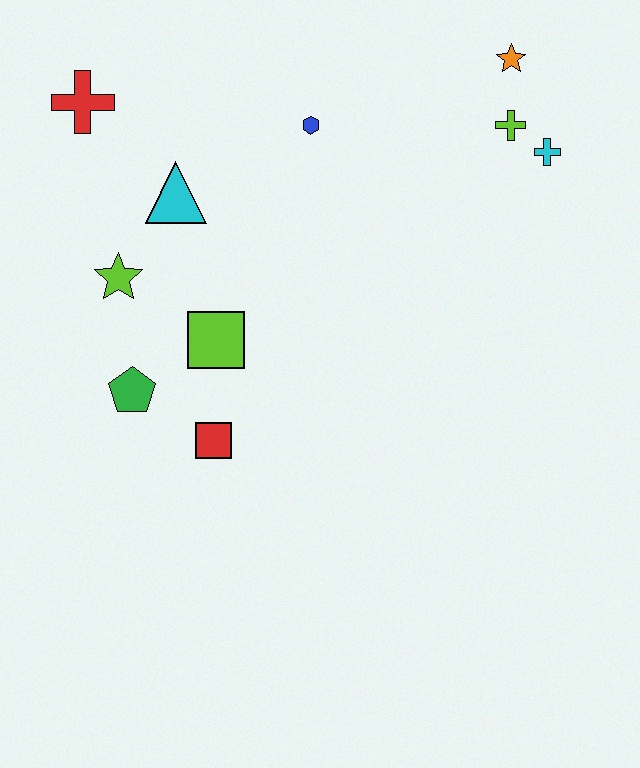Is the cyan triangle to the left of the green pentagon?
No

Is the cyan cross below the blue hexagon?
Yes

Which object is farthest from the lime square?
The orange star is farthest from the lime square.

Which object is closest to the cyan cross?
The lime cross is closest to the cyan cross.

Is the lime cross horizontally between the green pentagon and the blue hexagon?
No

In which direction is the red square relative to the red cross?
The red square is below the red cross.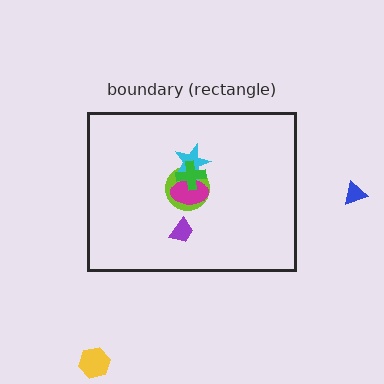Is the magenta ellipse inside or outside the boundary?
Inside.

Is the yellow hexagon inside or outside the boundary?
Outside.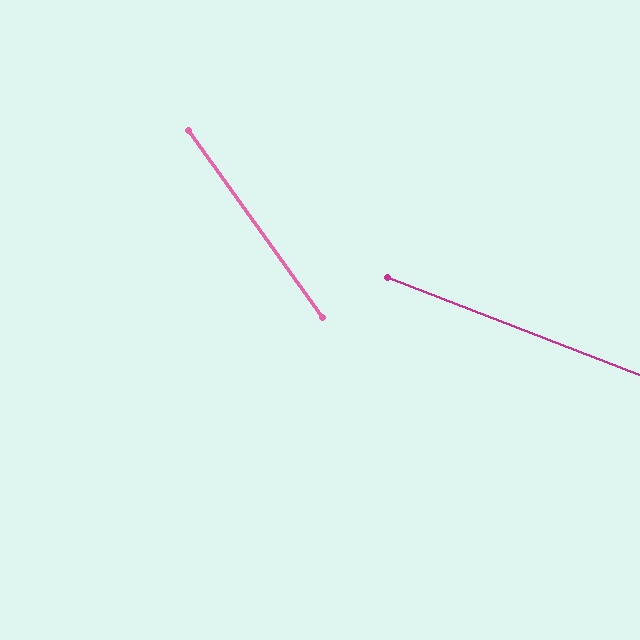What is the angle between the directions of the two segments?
Approximately 33 degrees.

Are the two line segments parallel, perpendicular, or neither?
Neither parallel nor perpendicular — they differ by about 33°.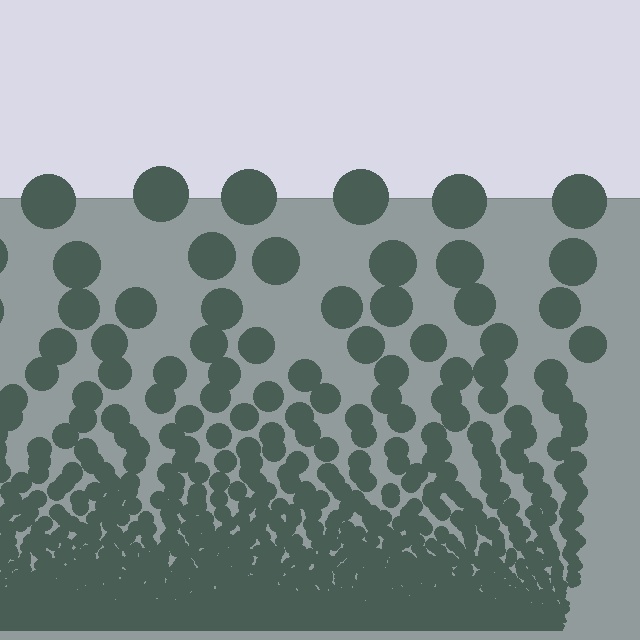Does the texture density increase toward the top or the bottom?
Density increases toward the bottom.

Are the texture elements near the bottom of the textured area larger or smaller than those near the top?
Smaller. The gradient is inverted — elements near the bottom are smaller and denser.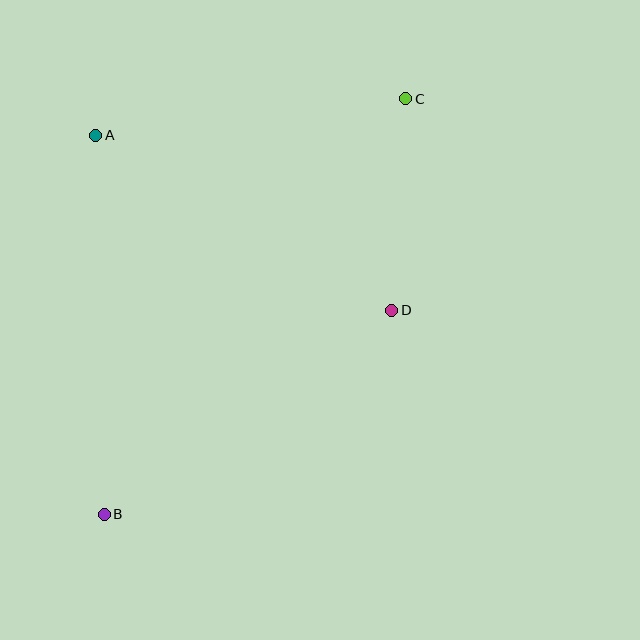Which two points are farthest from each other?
Points B and C are farthest from each other.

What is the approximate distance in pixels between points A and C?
The distance between A and C is approximately 312 pixels.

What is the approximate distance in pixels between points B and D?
The distance between B and D is approximately 353 pixels.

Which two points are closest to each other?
Points C and D are closest to each other.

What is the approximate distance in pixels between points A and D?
The distance between A and D is approximately 344 pixels.